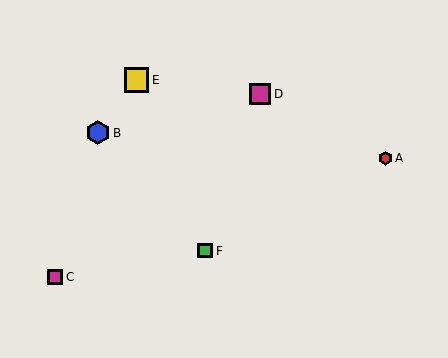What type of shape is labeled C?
Shape C is a magenta square.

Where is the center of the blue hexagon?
The center of the blue hexagon is at (98, 133).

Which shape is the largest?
The yellow square (labeled E) is the largest.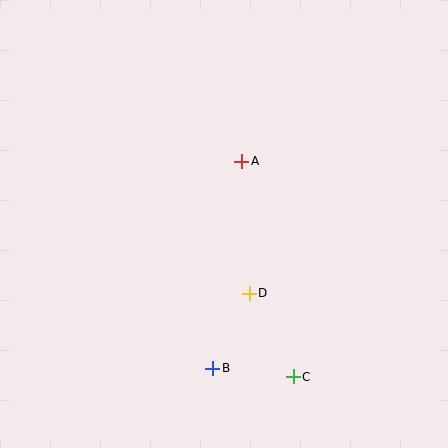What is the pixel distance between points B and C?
The distance between B and C is 81 pixels.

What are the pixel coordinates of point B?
Point B is at (213, 368).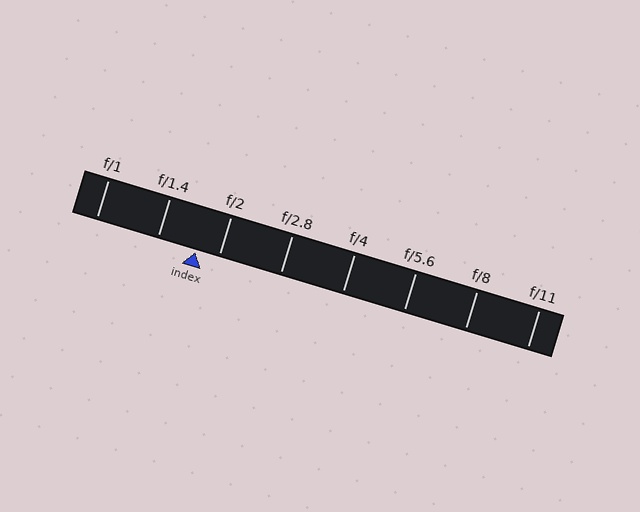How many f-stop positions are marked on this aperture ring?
There are 8 f-stop positions marked.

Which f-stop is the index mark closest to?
The index mark is closest to f/2.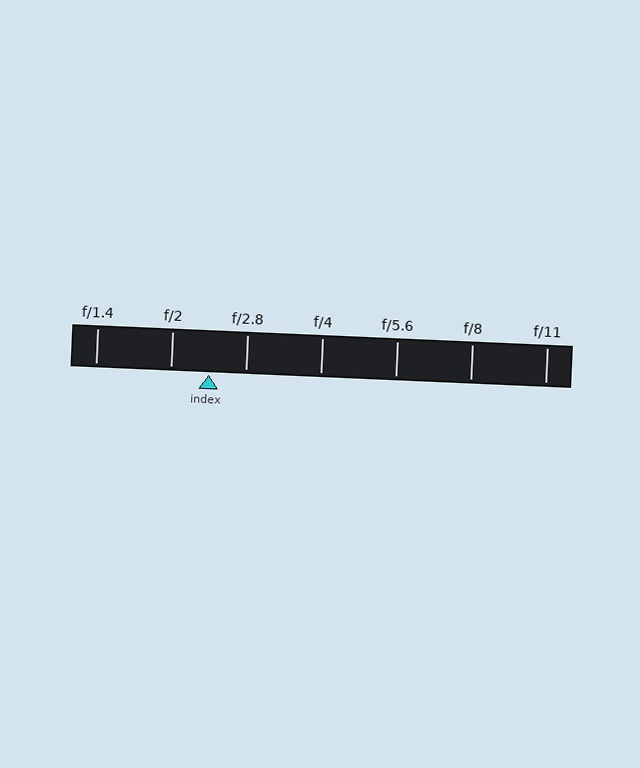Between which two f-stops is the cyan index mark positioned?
The index mark is between f/2 and f/2.8.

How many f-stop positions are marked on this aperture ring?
There are 7 f-stop positions marked.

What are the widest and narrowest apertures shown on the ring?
The widest aperture shown is f/1.4 and the narrowest is f/11.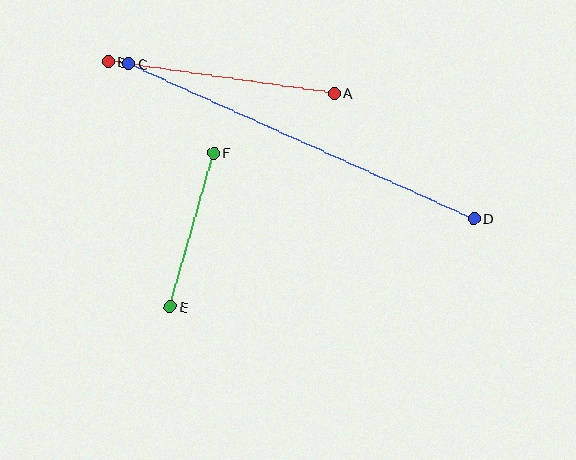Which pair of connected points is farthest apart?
Points C and D are farthest apart.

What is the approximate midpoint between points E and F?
The midpoint is at approximately (192, 230) pixels.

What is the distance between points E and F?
The distance is approximately 159 pixels.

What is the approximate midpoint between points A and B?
The midpoint is at approximately (221, 77) pixels.